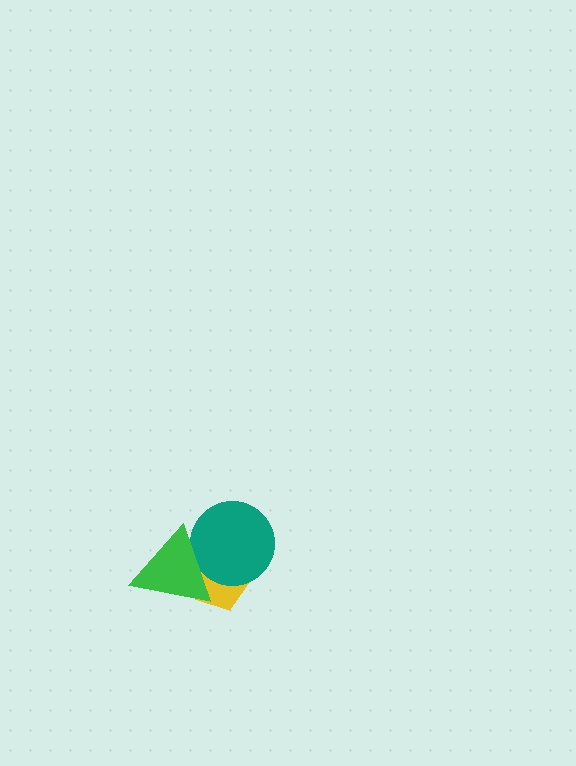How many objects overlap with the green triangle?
2 objects overlap with the green triangle.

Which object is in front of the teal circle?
The green triangle is in front of the teal circle.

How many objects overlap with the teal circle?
2 objects overlap with the teal circle.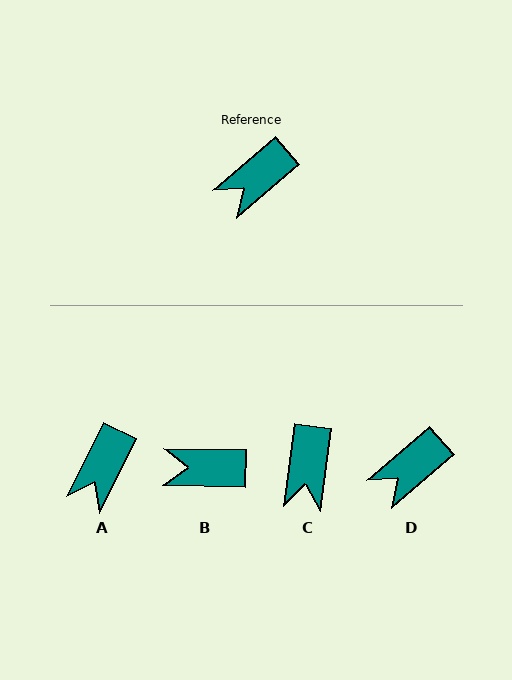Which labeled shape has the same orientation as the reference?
D.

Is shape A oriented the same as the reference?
No, it is off by about 23 degrees.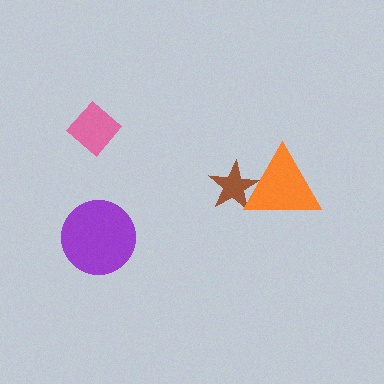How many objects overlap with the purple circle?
0 objects overlap with the purple circle.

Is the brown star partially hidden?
Yes, it is partially covered by another shape.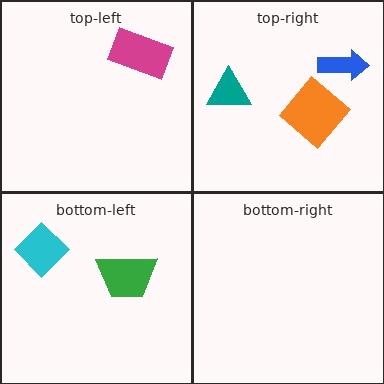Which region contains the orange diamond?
The top-right region.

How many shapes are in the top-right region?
3.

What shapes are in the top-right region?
The teal triangle, the orange diamond, the blue arrow.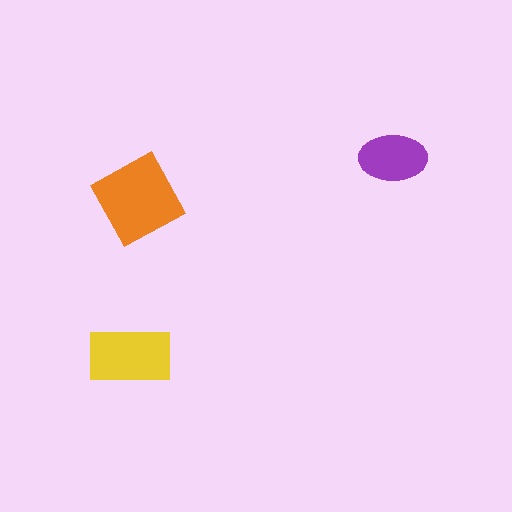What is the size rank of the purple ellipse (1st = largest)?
3rd.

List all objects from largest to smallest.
The orange diamond, the yellow rectangle, the purple ellipse.